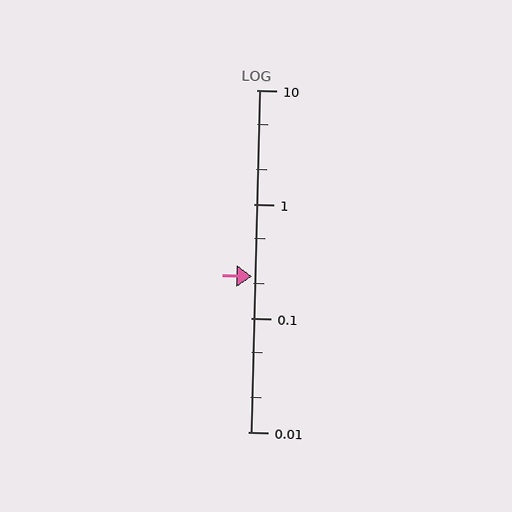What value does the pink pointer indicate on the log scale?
The pointer indicates approximately 0.23.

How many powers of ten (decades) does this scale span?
The scale spans 3 decades, from 0.01 to 10.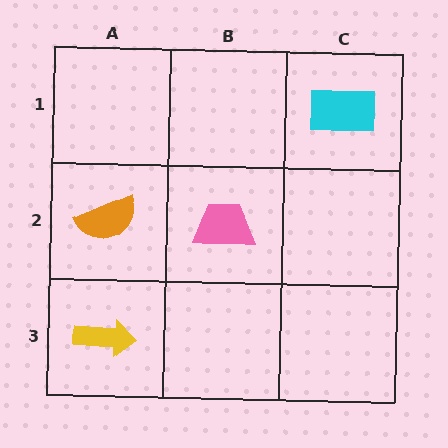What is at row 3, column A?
A yellow arrow.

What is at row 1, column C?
A cyan rectangle.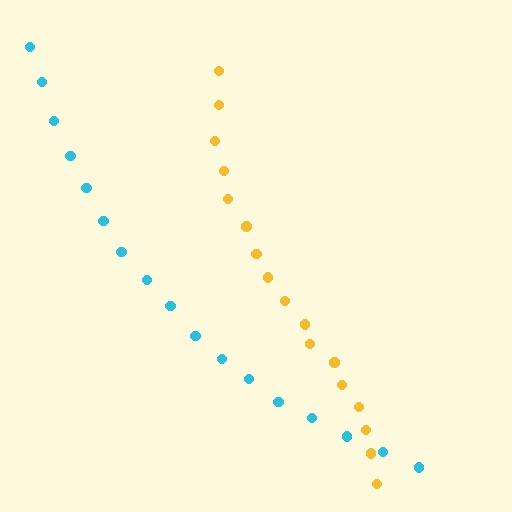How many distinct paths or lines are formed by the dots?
There are 2 distinct paths.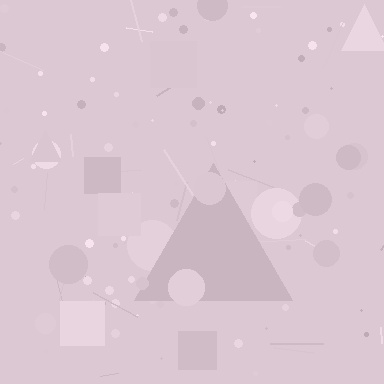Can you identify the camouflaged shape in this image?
The camouflaged shape is a triangle.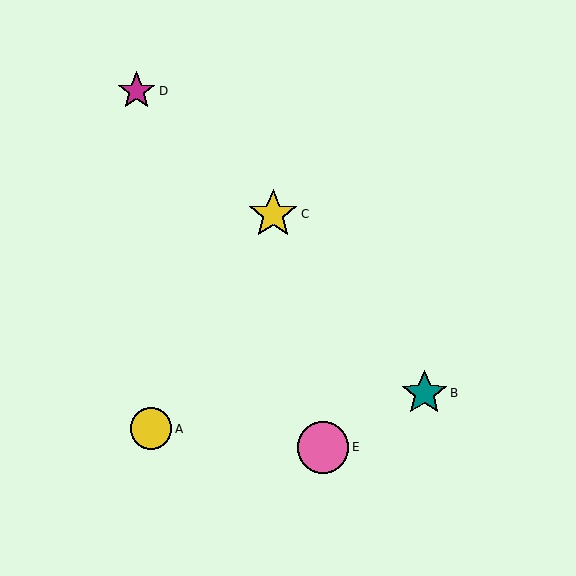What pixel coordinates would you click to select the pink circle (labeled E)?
Click at (323, 447) to select the pink circle E.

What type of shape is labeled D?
Shape D is a magenta star.